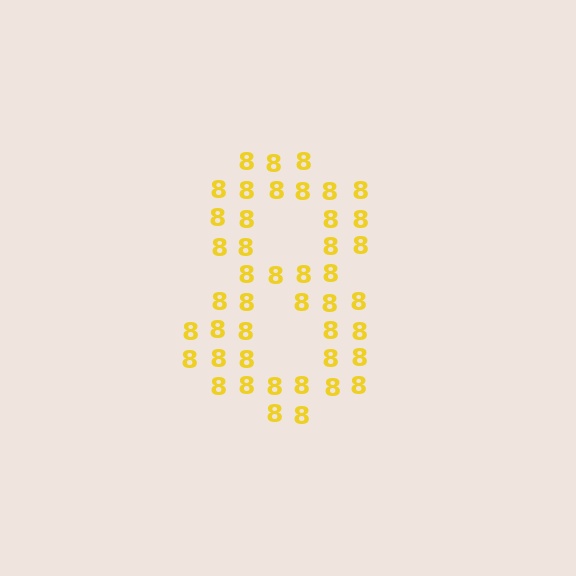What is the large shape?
The large shape is the digit 8.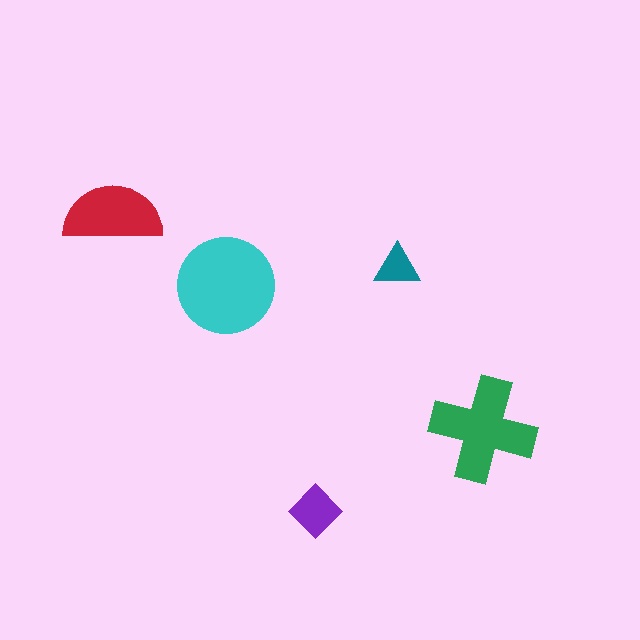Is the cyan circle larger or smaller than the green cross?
Larger.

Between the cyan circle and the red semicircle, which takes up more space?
The cyan circle.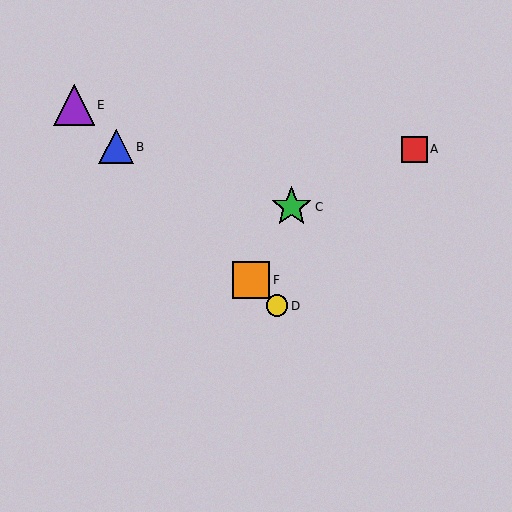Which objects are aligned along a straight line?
Objects B, D, E, F are aligned along a straight line.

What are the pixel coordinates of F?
Object F is at (251, 280).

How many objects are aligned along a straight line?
4 objects (B, D, E, F) are aligned along a straight line.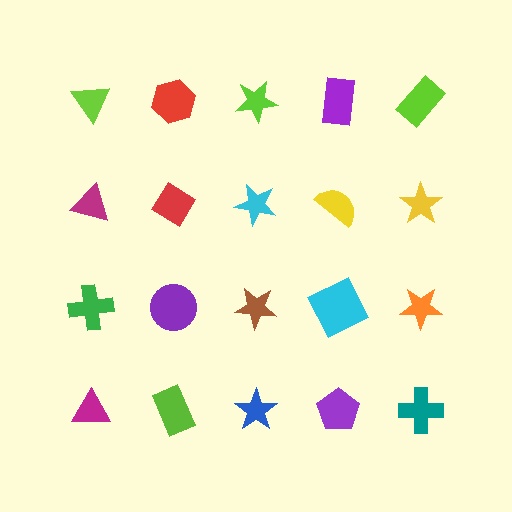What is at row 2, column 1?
A magenta triangle.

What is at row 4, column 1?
A magenta triangle.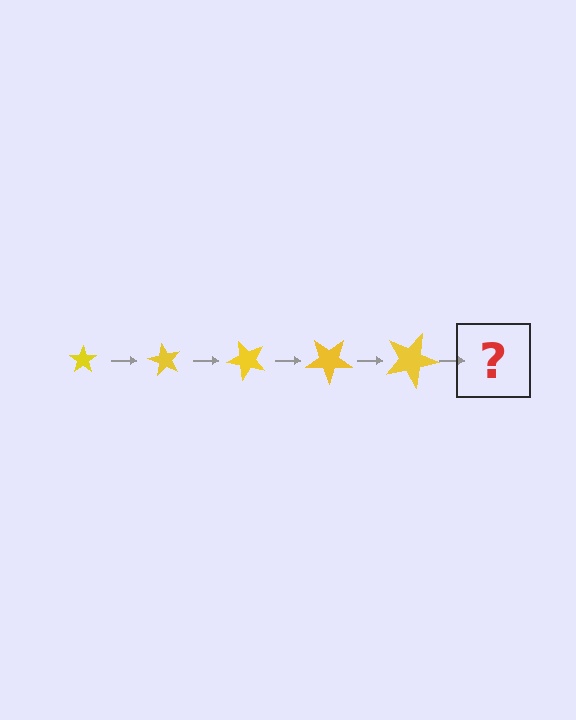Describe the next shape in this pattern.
It should be a star, larger than the previous one and rotated 300 degrees from the start.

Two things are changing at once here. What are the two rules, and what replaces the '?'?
The two rules are that the star grows larger each step and it rotates 60 degrees each step. The '?' should be a star, larger than the previous one and rotated 300 degrees from the start.